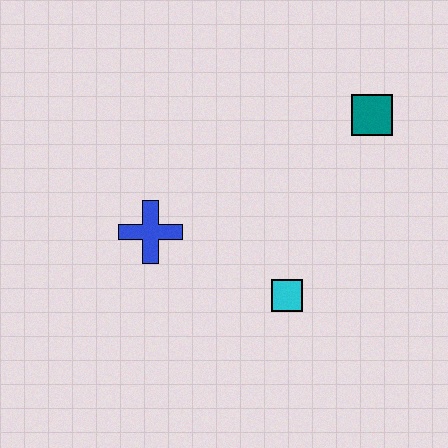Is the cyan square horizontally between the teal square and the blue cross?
Yes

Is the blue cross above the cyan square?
Yes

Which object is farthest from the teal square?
The blue cross is farthest from the teal square.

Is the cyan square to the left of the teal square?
Yes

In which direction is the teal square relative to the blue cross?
The teal square is to the right of the blue cross.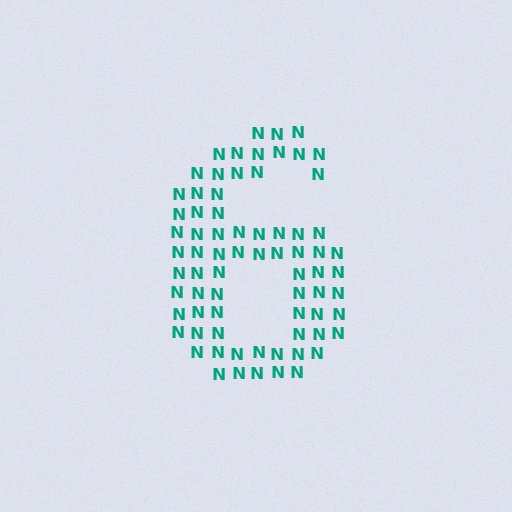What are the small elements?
The small elements are letter N's.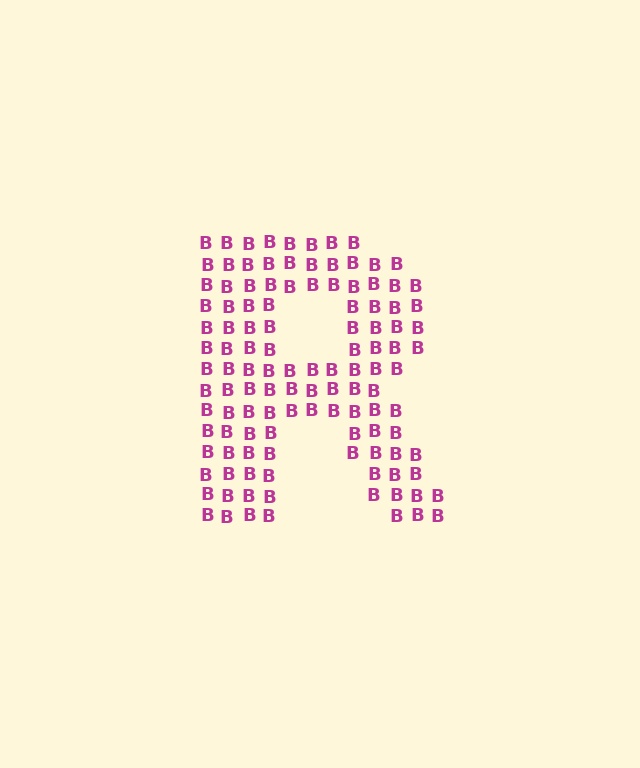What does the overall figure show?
The overall figure shows the letter R.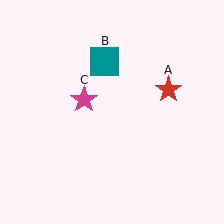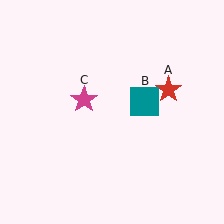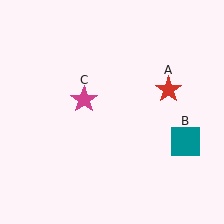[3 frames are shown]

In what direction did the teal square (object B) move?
The teal square (object B) moved down and to the right.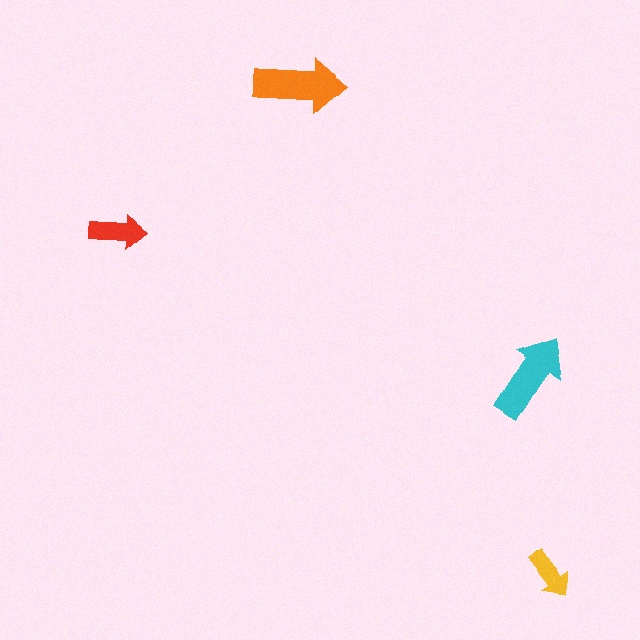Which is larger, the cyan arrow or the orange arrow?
The orange one.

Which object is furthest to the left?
The red arrow is leftmost.